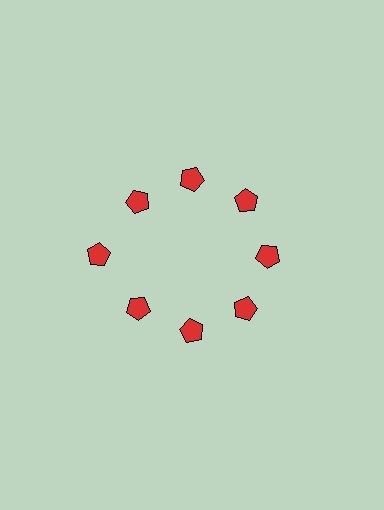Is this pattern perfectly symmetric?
No. The 8 red pentagons are arranged in a ring, but one element near the 9 o'clock position is pushed outward from the center, breaking the 8-fold rotational symmetry.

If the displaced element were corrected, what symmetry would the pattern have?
It would have 8-fold rotational symmetry — the pattern would map onto itself every 45 degrees.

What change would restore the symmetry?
The symmetry would be restored by moving it inward, back onto the ring so that all 8 pentagons sit at equal angles and equal distance from the center.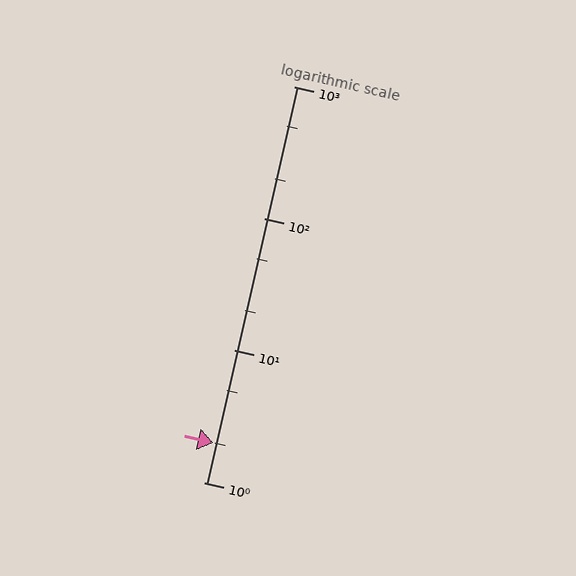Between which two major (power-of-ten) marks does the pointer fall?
The pointer is between 1 and 10.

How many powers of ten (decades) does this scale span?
The scale spans 3 decades, from 1 to 1000.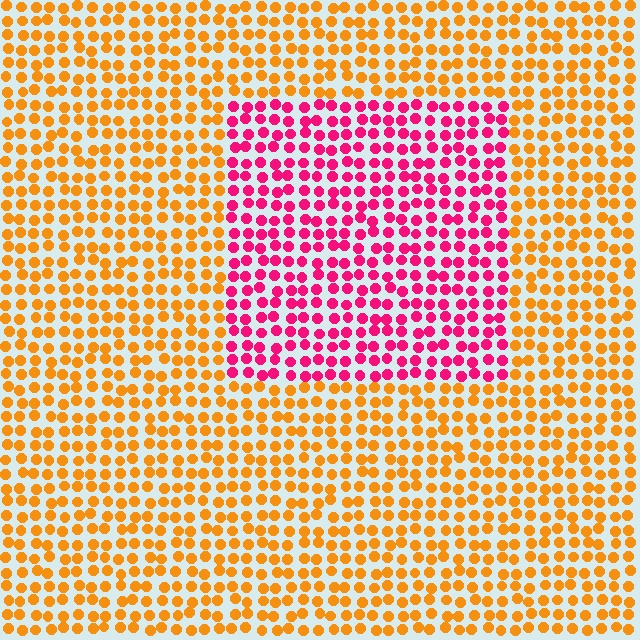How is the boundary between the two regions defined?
The boundary is defined purely by a slight shift in hue (about 62 degrees). Spacing, size, and orientation are identical on both sides.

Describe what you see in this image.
The image is filled with small orange elements in a uniform arrangement. A rectangle-shaped region is visible where the elements are tinted to a slightly different hue, forming a subtle color boundary.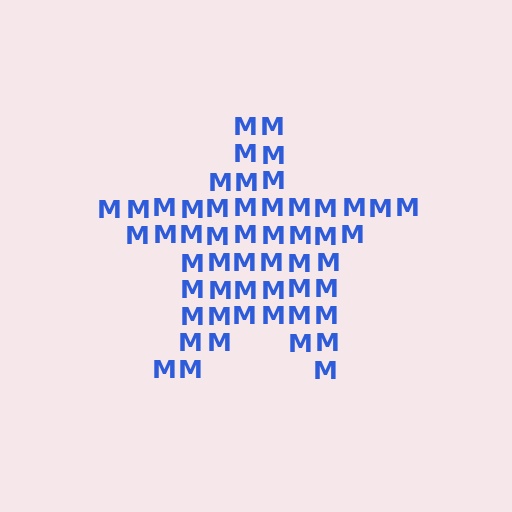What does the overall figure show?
The overall figure shows a star.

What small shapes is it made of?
It is made of small letter M's.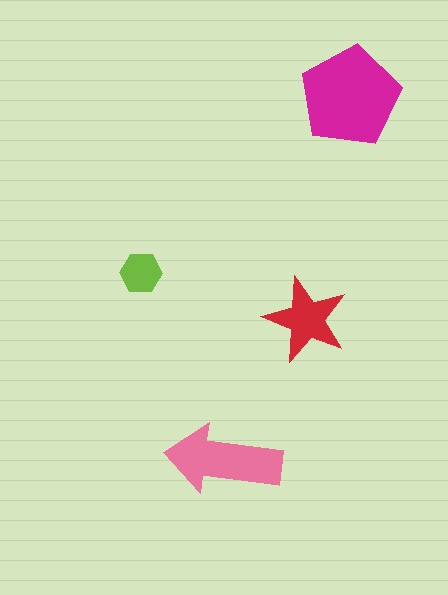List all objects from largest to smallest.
The magenta pentagon, the pink arrow, the red star, the lime hexagon.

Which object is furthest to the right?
The magenta pentagon is rightmost.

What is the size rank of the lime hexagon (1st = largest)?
4th.